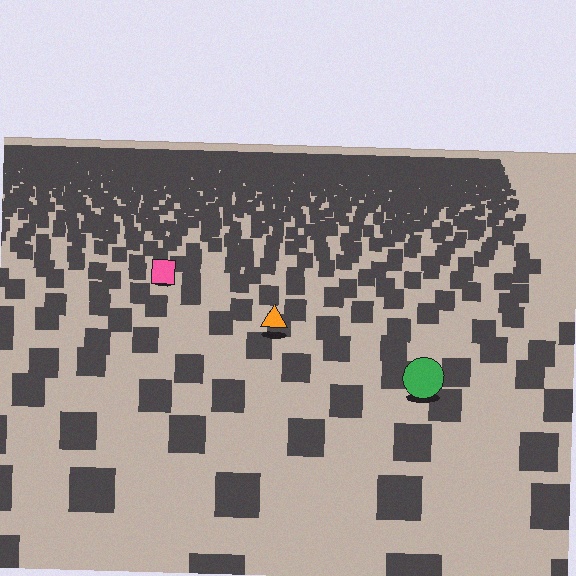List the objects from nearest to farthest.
From nearest to farthest: the green circle, the orange triangle, the pink square.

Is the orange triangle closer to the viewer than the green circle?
No. The green circle is closer — you can tell from the texture gradient: the ground texture is coarser near it.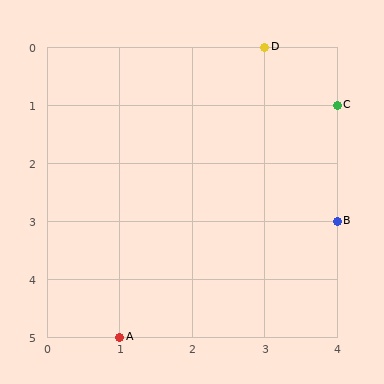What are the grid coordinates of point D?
Point D is at grid coordinates (3, 0).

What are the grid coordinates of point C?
Point C is at grid coordinates (4, 1).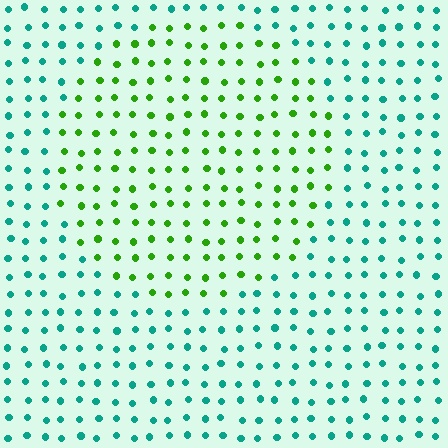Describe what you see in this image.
The image is filled with small teal elements in a uniform arrangement. A circle-shaped region is visible where the elements are tinted to a slightly different hue, forming a subtle color boundary.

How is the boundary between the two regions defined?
The boundary is defined purely by a slight shift in hue (about 62 degrees). Spacing, size, and orientation are identical on both sides.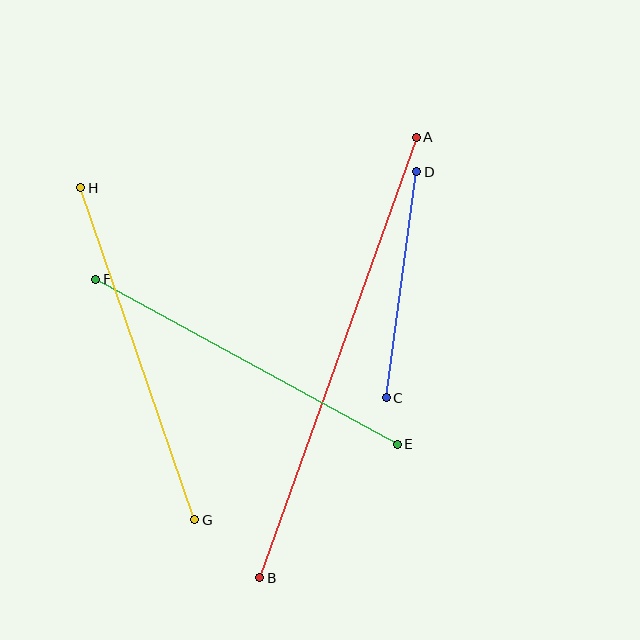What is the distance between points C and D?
The distance is approximately 228 pixels.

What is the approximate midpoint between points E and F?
The midpoint is at approximately (247, 362) pixels.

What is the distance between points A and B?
The distance is approximately 468 pixels.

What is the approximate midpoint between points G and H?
The midpoint is at approximately (138, 354) pixels.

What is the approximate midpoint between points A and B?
The midpoint is at approximately (338, 357) pixels.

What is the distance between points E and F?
The distance is approximately 344 pixels.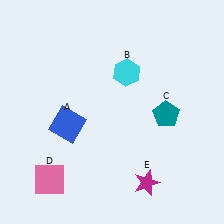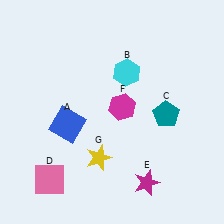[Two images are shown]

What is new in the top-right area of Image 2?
A magenta hexagon (F) was added in the top-right area of Image 2.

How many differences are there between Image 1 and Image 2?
There are 2 differences between the two images.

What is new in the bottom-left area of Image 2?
A yellow star (G) was added in the bottom-left area of Image 2.